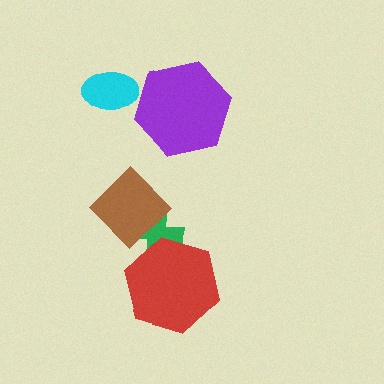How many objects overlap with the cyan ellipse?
0 objects overlap with the cyan ellipse.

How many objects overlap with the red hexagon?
1 object overlaps with the red hexagon.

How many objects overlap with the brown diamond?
1 object overlaps with the brown diamond.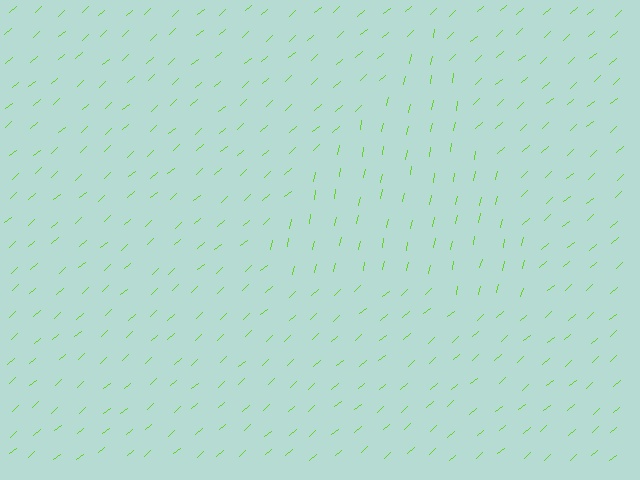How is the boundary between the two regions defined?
The boundary is defined purely by a change in line orientation (approximately 37 degrees difference). All lines are the same color and thickness.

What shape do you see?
I see a triangle.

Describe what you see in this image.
The image is filled with small lime line segments. A triangle region in the image has lines oriented differently from the surrounding lines, creating a visible texture boundary.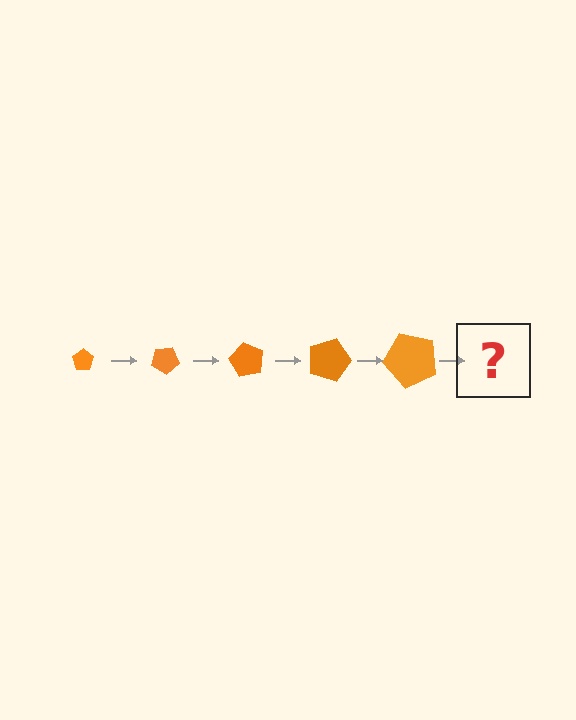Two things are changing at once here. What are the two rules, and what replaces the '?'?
The two rules are that the pentagon grows larger each step and it rotates 30 degrees each step. The '?' should be a pentagon, larger than the previous one and rotated 150 degrees from the start.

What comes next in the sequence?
The next element should be a pentagon, larger than the previous one and rotated 150 degrees from the start.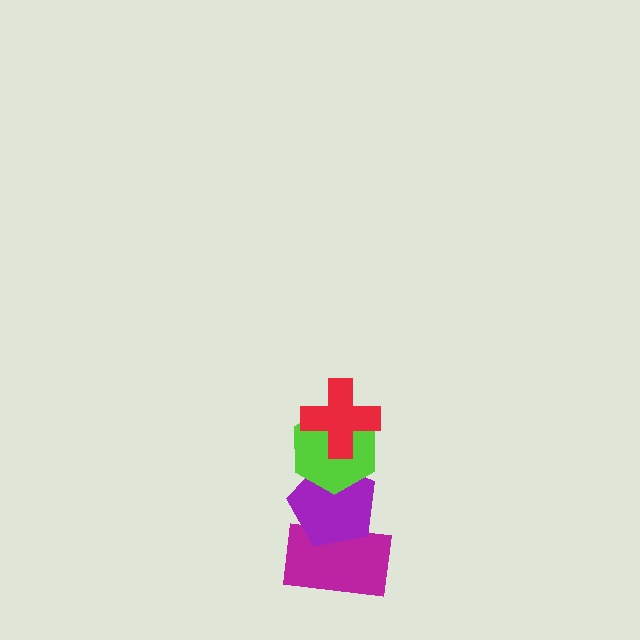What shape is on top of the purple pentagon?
The lime hexagon is on top of the purple pentagon.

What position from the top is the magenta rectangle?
The magenta rectangle is 4th from the top.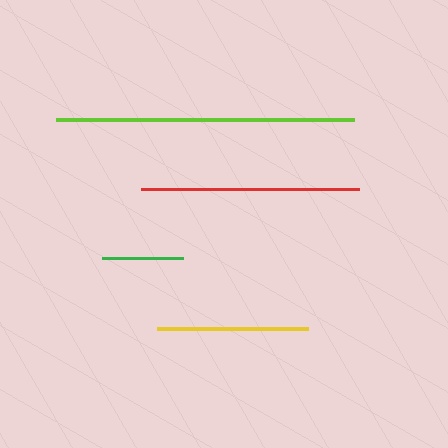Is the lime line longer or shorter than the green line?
The lime line is longer than the green line.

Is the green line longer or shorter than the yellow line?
The yellow line is longer than the green line.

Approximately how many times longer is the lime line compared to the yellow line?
The lime line is approximately 2.0 times the length of the yellow line.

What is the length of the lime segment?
The lime segment is approximately 298 pixels long.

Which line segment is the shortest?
The green line is the shortest at approximately 81 pixels.